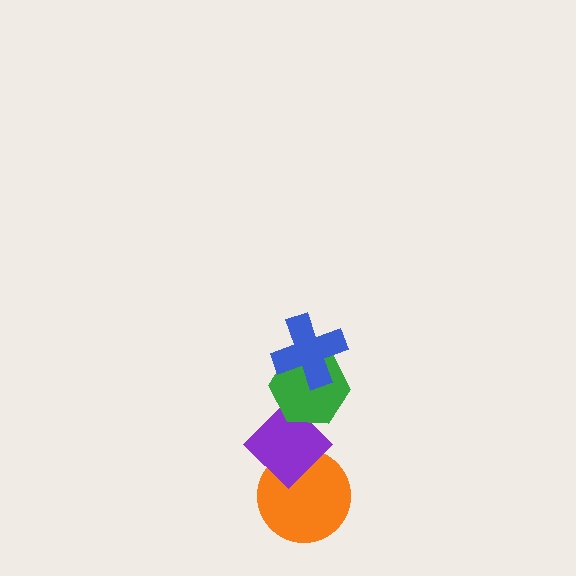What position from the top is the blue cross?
The blue cross is 1st from the top.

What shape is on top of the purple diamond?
The green hexagon is on top of the purple diamond.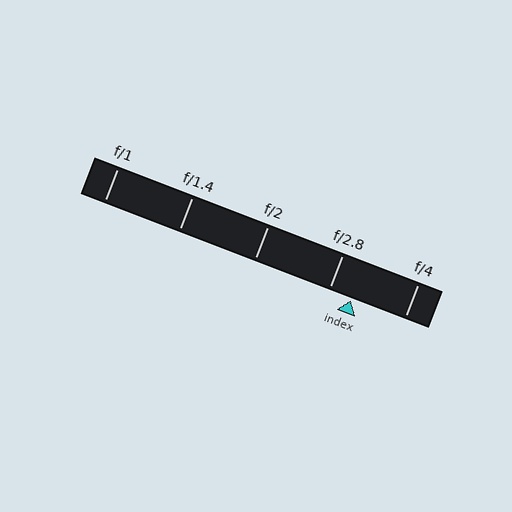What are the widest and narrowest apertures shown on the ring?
The widest aperture shown is f/1 and the narrowest is f/4.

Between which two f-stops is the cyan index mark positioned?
The index mark is between f/2.8 and f/4.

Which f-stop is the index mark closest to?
The index mark is closest to f/2.8.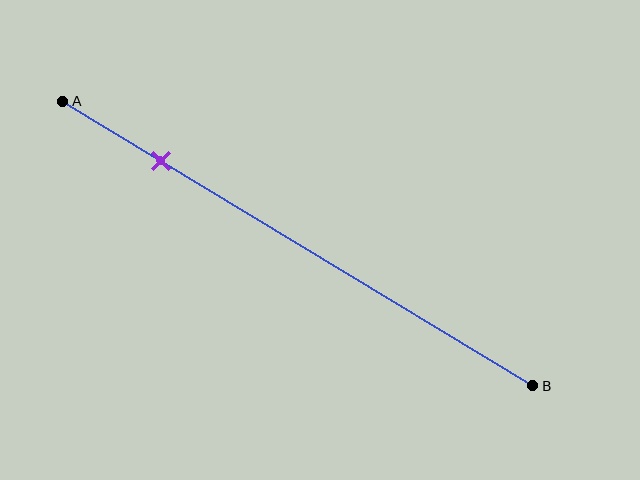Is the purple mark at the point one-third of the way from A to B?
No, the mark is at about 20% from A, not at the 33% one-third point.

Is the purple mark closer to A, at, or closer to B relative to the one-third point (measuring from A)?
The purple mark is closer to point A than the one-third point of segment AB.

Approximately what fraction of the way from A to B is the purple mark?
The purple mark is approximately 20% of the way from A to B.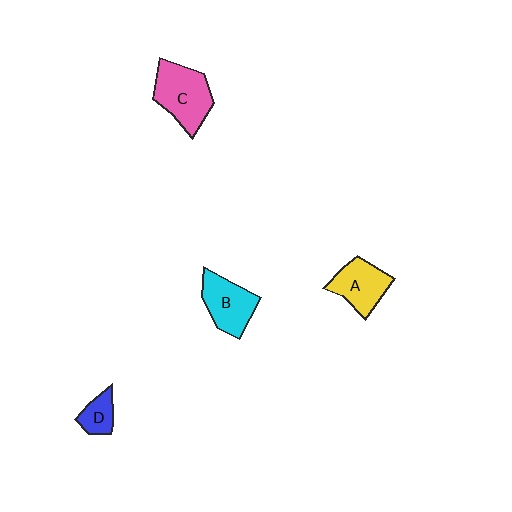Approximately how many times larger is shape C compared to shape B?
Approximately 1.2 times.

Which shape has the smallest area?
Shape D (blue).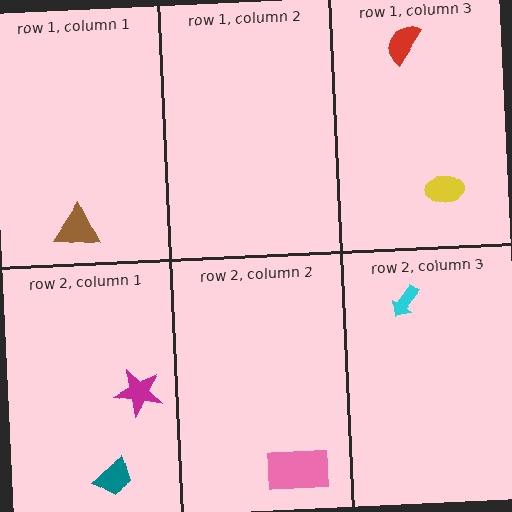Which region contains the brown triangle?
The row 1, column 1 region.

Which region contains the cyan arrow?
The row 2, column 3 region.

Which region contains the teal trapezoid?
The row 2, column 1 region.